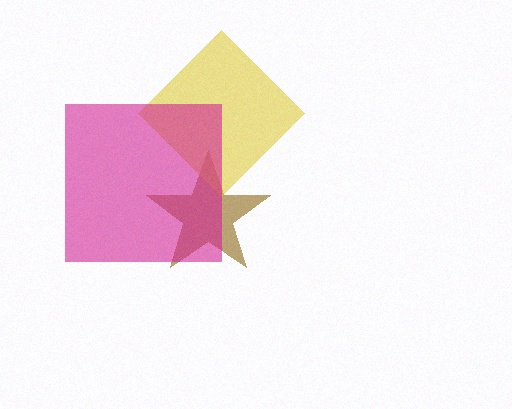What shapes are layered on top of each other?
The layered shapes are: a brown star, a yellow diamond, a magenta square.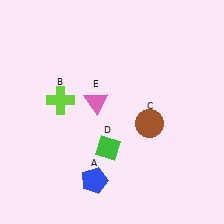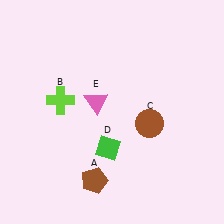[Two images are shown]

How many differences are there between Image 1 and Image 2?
There is 1 difference between the two images.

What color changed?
The pentagon (A) changed from blue in Image 1 to brown in Image 2.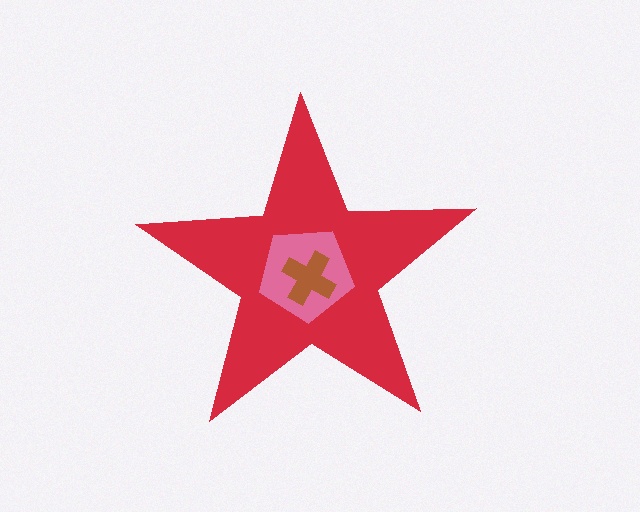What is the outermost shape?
The red star.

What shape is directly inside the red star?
The pink pentagon.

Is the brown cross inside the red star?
Yes.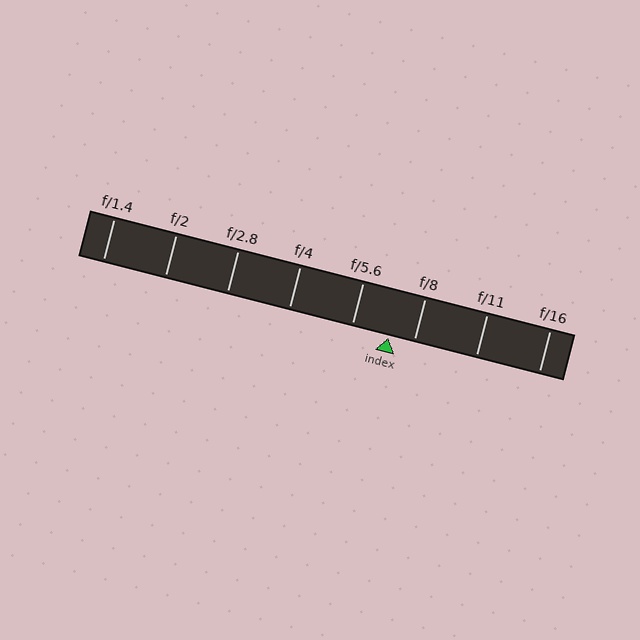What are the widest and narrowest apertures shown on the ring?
The widest aperture shown is f/1.4 and the narrowest is f/16.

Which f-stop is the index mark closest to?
The index mark is closest to f/8.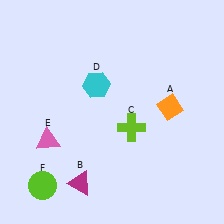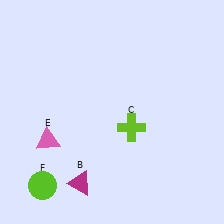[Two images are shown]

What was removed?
The cyan hexagon (D), the orange diamond (A) were removed in Image 2.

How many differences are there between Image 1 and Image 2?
There are 2 differences between the two images.